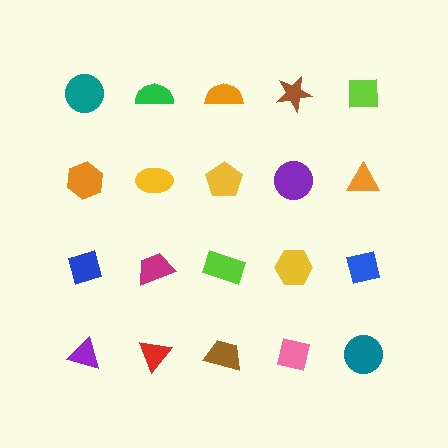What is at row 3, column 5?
A blue square.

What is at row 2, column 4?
A purple circle.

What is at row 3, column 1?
A blue diamond.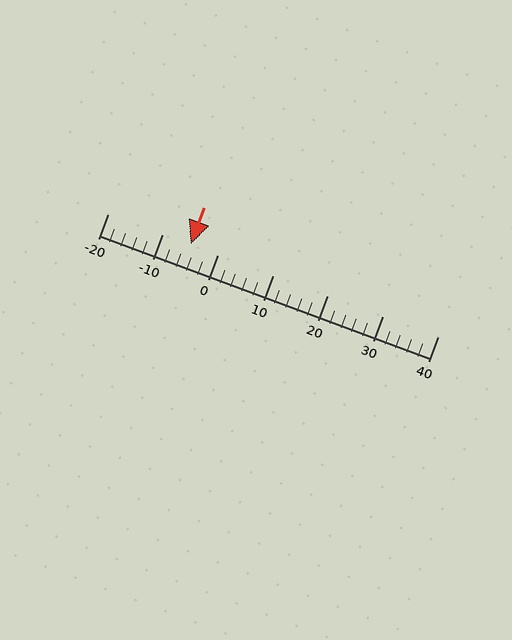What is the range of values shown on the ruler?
The ruler shows values from -20 to 40.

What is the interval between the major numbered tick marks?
The major tick marks are spaced 10 units apart.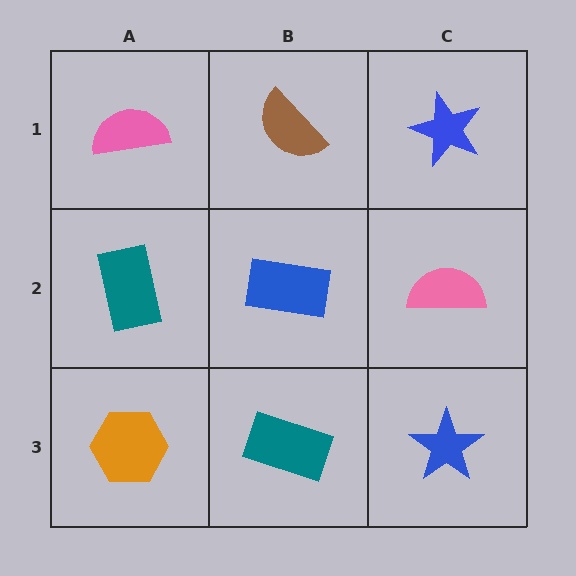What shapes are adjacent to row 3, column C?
A pink semicircle (row 2, column C), a teal rectangle (row 3, column B).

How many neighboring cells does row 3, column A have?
2.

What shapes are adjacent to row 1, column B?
A blue rectangle (row 2, column B), a pink semicircle (row 1, column A), a blue star (row 1, column C).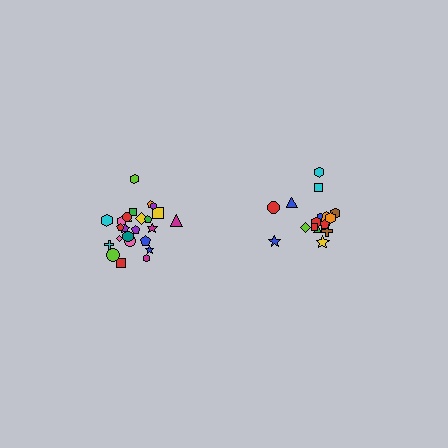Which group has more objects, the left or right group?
The left group.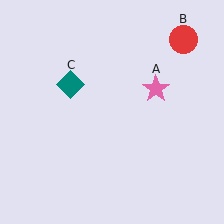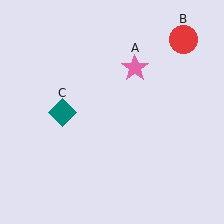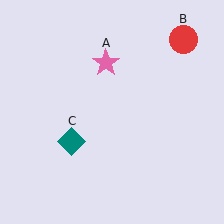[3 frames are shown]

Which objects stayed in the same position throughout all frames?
Red circle (object B) remained stationary.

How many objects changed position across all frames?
2 objects changed position: pink star (object A), teal diamond (object C).